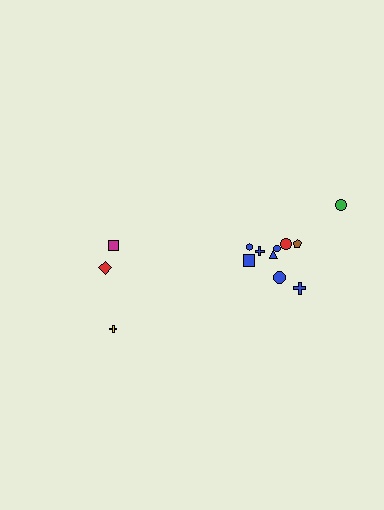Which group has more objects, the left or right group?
The right group.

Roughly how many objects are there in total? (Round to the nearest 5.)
Roughly 15 objects in total.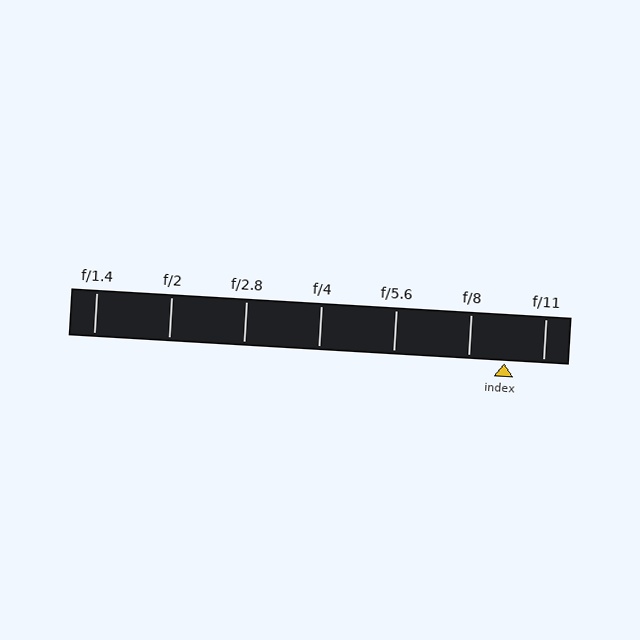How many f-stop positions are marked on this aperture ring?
There are 7 f-stop positions marked.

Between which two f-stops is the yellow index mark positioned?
The index mark is between f/8 and f/11.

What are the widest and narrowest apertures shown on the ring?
The widest aperture shown is f/1.4 and the narrowest is f/11.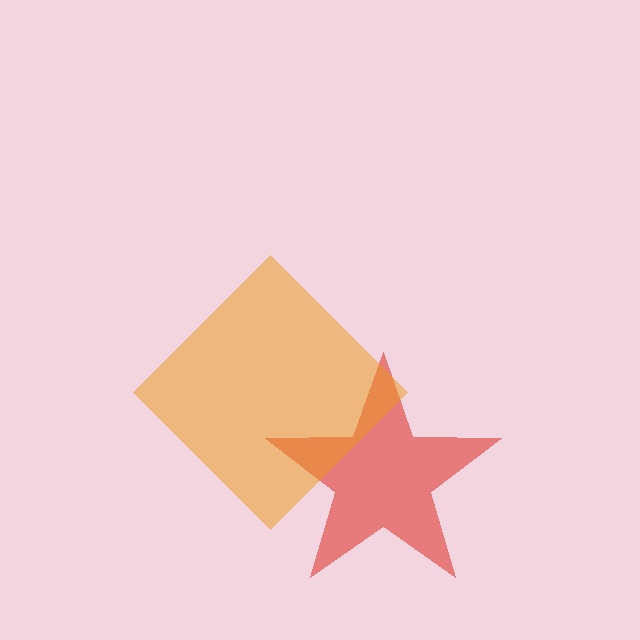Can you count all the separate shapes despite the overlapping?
Yes, there are 2 separate shapes.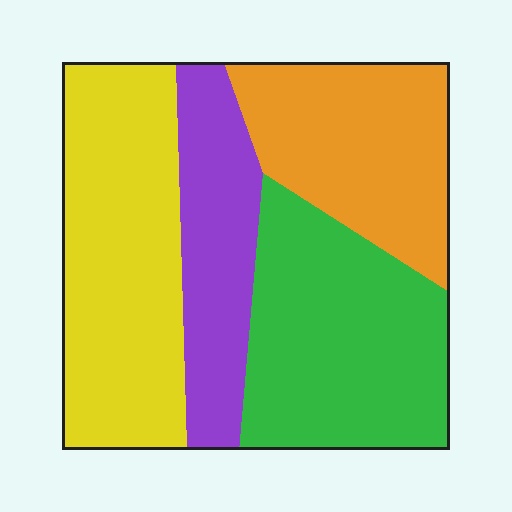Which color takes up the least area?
Purple, at roughly 15%.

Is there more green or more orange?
Green.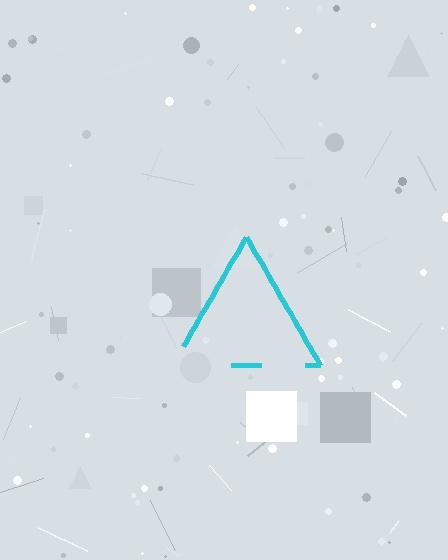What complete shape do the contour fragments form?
The contour fragments form a triangle.